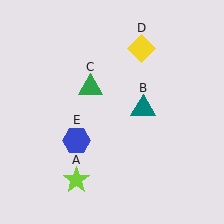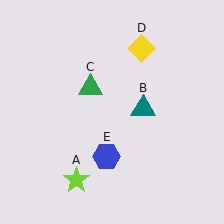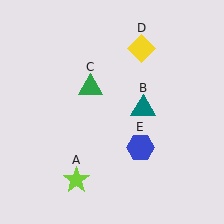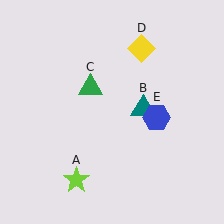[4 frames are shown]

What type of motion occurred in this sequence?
The blue hexagon (object E) rotated counterclockwise around the center of the scene.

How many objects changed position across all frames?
1 object changed position: blue hexagon (object E).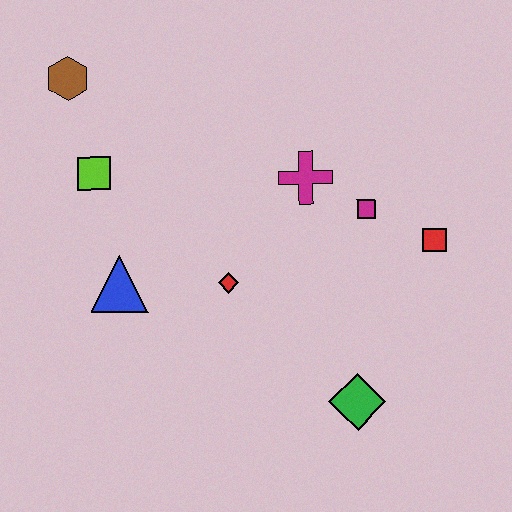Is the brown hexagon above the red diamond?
Yes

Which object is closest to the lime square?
The brown hexagon is closest to the lime square.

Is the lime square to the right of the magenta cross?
No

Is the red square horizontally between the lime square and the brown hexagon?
No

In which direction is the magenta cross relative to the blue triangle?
The magenta cross is to the right of the blue triangle.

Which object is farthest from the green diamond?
The brown hexagon is farthest from the green diamond.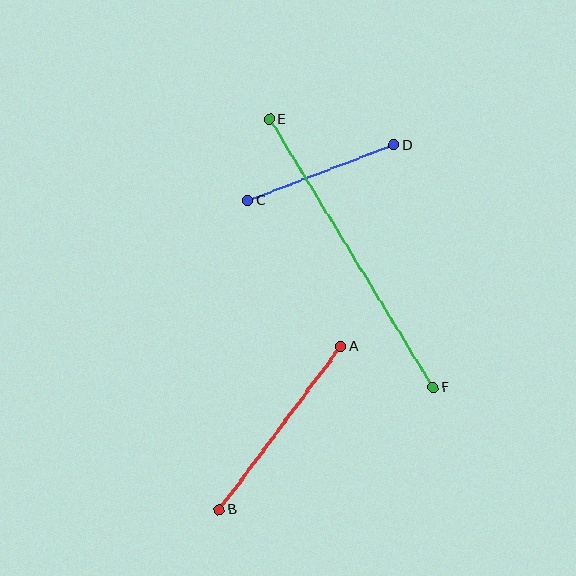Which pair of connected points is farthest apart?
Points E and F are farthest apart.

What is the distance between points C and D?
The distance is approximately 156 pixels.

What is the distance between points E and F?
The distance is approximately 314 pixels.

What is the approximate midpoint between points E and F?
The midpoint is at approximately (352, 253) pixels.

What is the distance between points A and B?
The distance is approximately 204 pixels.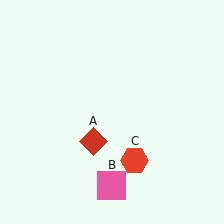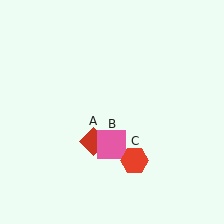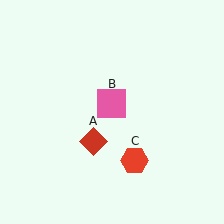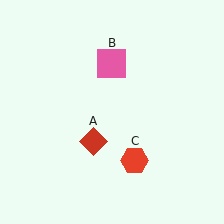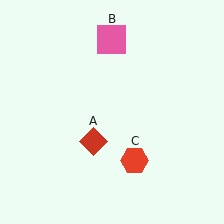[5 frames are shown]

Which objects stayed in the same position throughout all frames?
Red diamond (object A) and red hexagon (object C) remained stationary.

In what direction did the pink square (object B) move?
The pink square (object B) moved up.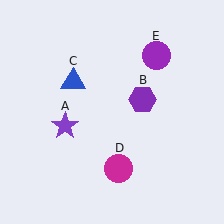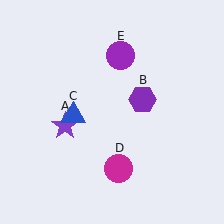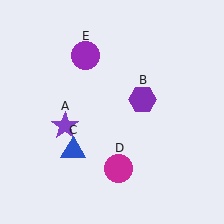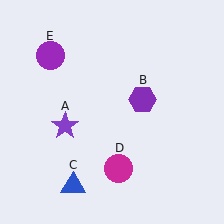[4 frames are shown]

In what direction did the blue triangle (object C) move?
The blue triangle (object C) moved down.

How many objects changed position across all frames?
2 objects changed position: blue triangle (object C), purple circle (object E).